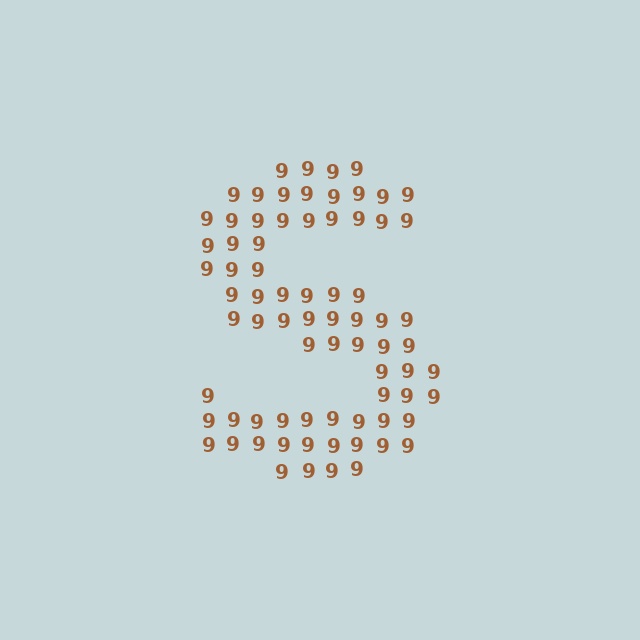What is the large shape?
The large shape is the letter S.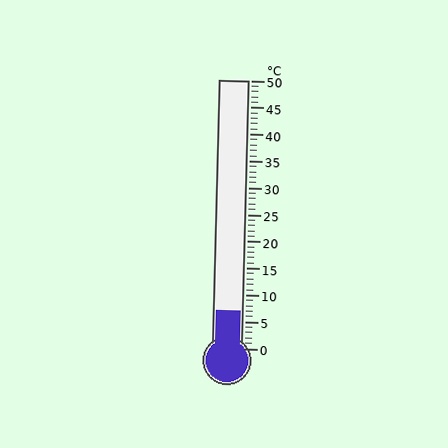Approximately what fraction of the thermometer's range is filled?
The thermometer is filled to approximately 15% of its range.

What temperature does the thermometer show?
The thermometer shows approximately 7°C.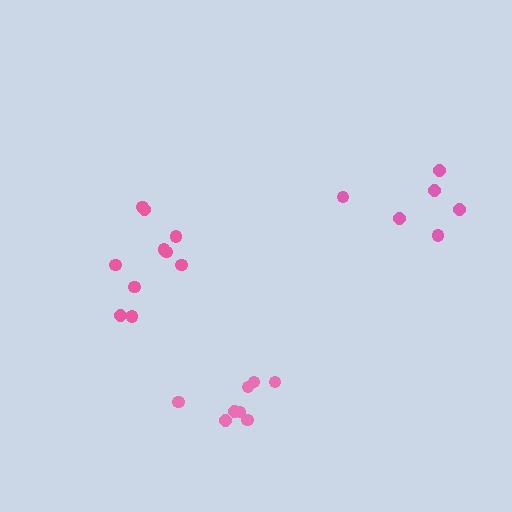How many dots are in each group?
Group 1: 6 dots, Group 2: 8 dots, Group 3: 10 dots (24 total).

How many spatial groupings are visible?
There are 3 spatial groupings.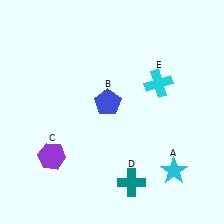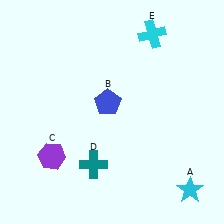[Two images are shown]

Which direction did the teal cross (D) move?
The teal cross (D) moved left.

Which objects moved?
The objects that moved are: the cyan star (A), the teal cross (D), the cyan cross (E).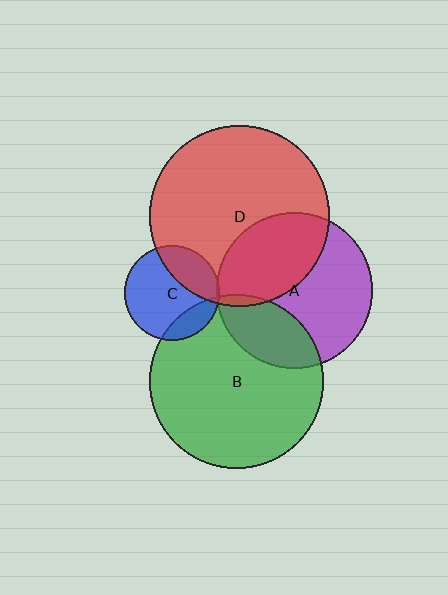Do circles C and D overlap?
Yes.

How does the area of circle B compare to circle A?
Approximately 1.2 times.